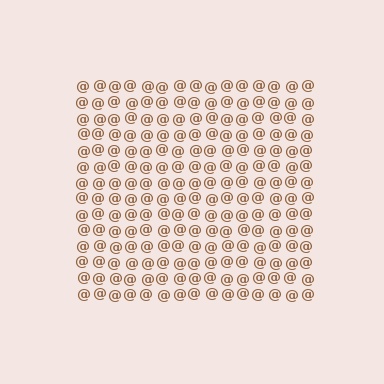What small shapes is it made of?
It is made of small at signs.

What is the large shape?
The large shape is a square.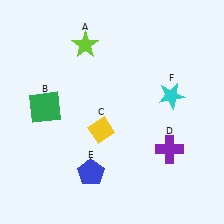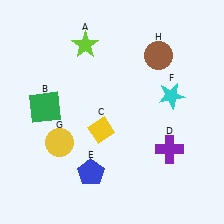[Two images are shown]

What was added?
A yellow circle (G), a brown circle (H) were added in Image 2.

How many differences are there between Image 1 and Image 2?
There are 2 differences between the two images.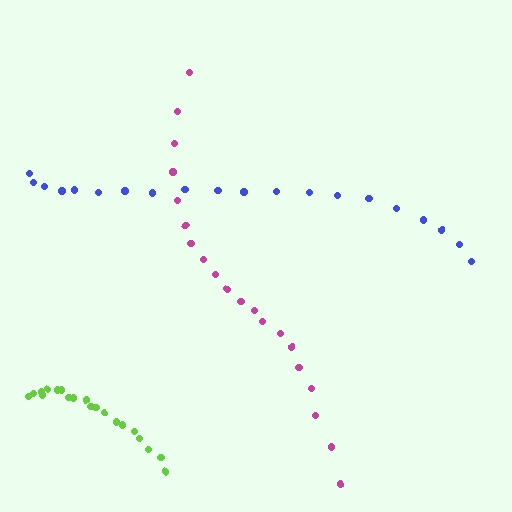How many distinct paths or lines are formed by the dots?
There are 3 distinct paths.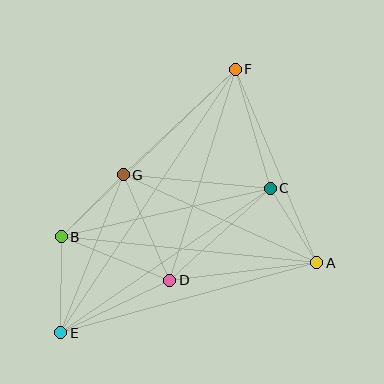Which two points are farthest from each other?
Points E and F are farthest from each other.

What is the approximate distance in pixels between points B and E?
The distance between B and E is approximately 96 pixels.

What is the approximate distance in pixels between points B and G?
The distance between B and G is approximately 88 pixels.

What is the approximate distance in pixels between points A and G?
The distance between A and G is approximately 212 pixels.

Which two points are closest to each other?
Points A and C are closest to each other.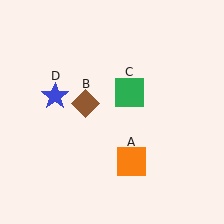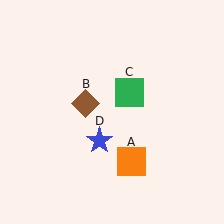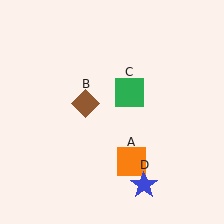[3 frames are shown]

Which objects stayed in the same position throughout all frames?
Orange square (object A) and brown diamond (object B) and green square (object C) remained stationary.